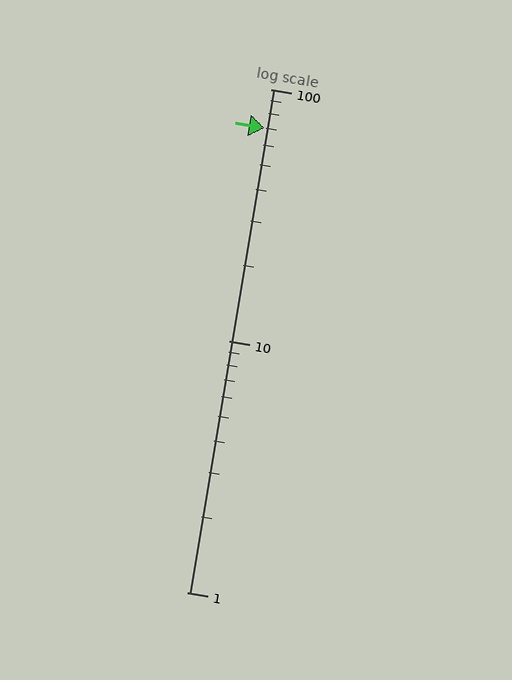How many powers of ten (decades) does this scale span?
The scale spans 2 decades, from 1 to 100.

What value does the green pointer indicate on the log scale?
The pointer indicates approximately 70.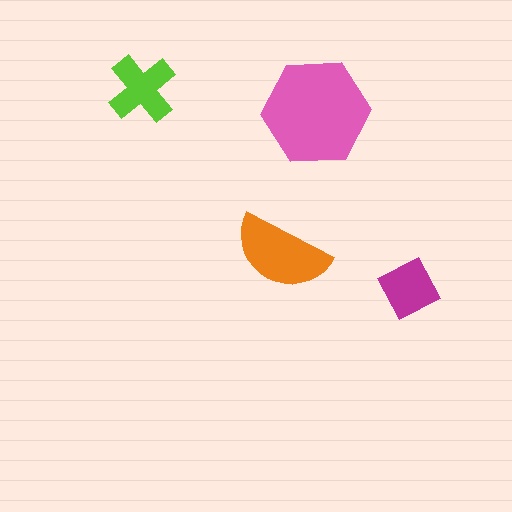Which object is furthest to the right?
The magenta diamond is rightmost.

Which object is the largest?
The pink hexagon.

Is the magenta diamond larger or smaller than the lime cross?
Smaller.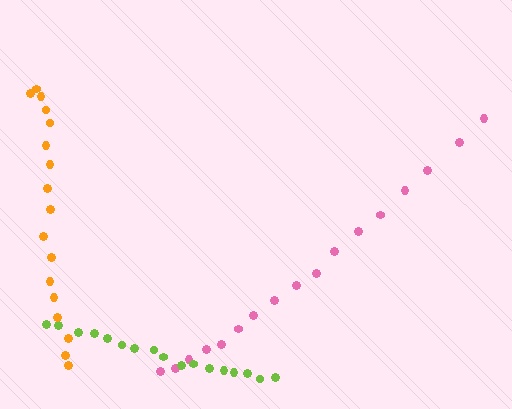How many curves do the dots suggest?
There are 3 distinct paths.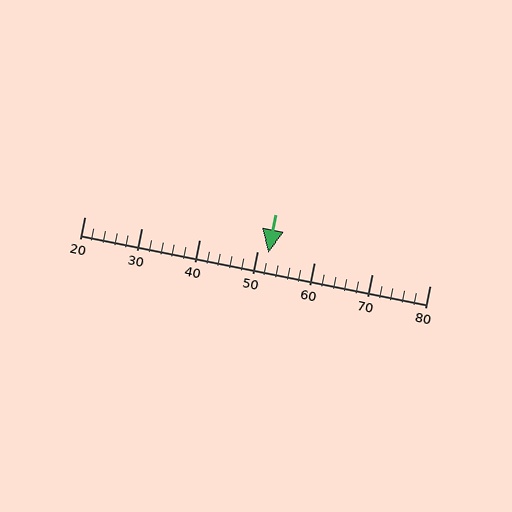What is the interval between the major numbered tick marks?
The major tick marks are spaced 10 units apart.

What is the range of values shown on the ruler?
The ruler shows values from 20 to 80.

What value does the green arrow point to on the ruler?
The green arrow points to approximately 52.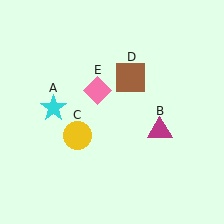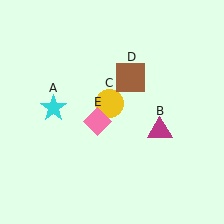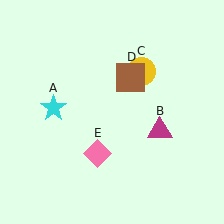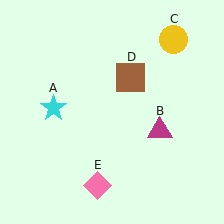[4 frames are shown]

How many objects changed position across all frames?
2 objects changed position: yellow circle (object C), pink diamond (object E).